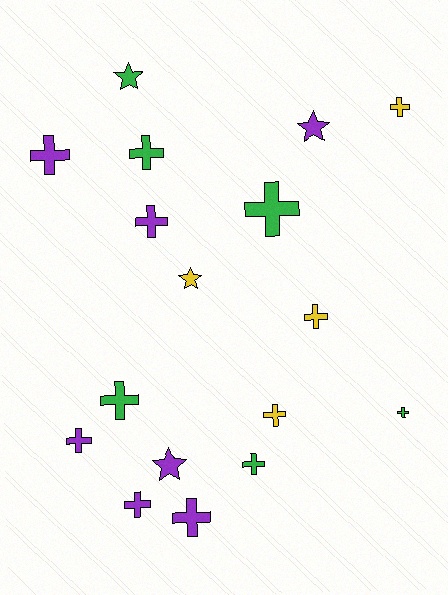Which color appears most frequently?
Purple, with 7 objects.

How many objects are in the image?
There are 17 objects.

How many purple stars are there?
There are 2 purple stars.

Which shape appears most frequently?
Cross, with 13 objects.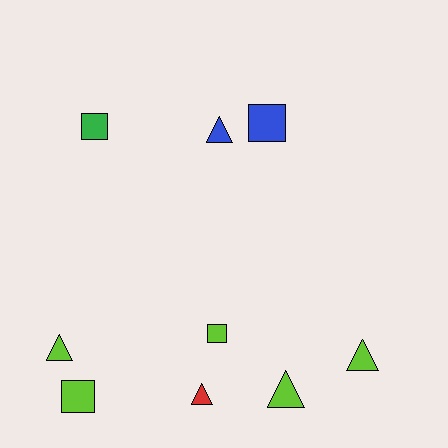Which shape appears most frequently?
Triangle, with 5 objects.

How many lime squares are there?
There are 2 lime squares.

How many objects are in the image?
There are 9 objects.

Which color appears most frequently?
Lime, with 5 objects.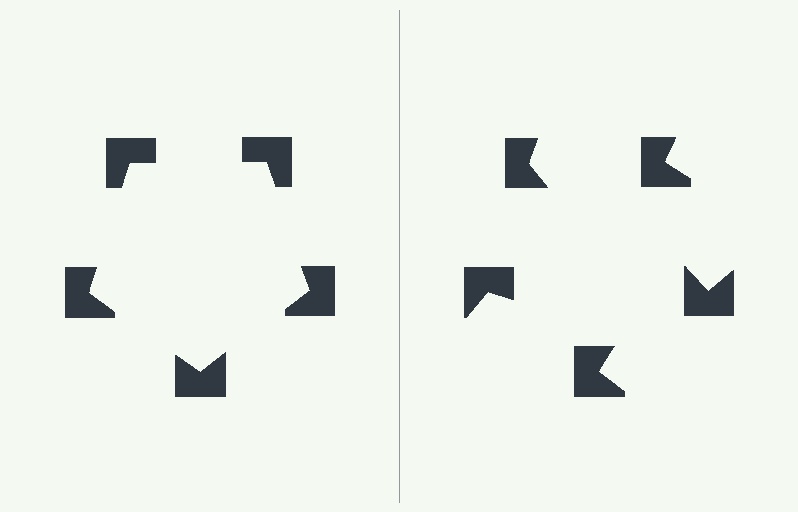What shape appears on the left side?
An illusory pentagon.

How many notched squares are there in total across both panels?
10 — 5 on each side.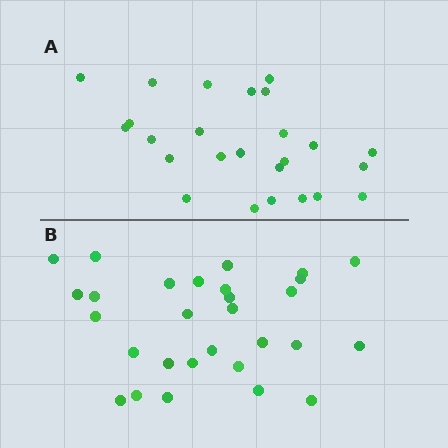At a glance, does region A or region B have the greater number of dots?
Region B (the bottom region) has more dots.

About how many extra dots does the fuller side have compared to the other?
Region B has about 4 more dots than region A.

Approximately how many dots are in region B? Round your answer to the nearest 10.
About 30 dots. (The exact count is 29, which rounds to 30.)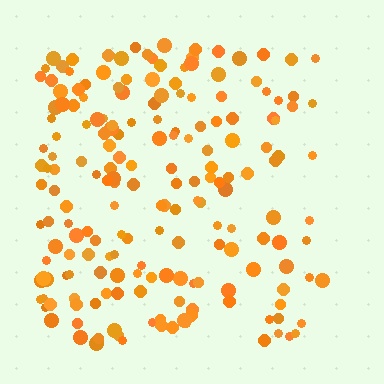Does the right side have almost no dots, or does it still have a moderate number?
Still a moderate number, just noticeably fewer than the left.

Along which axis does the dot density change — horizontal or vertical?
Horizontal.